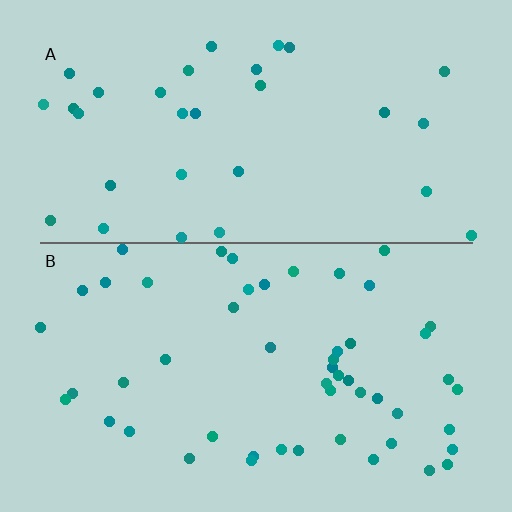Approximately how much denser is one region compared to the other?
Approximately 1.7× — region B over region A.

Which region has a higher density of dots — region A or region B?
B (the bottom).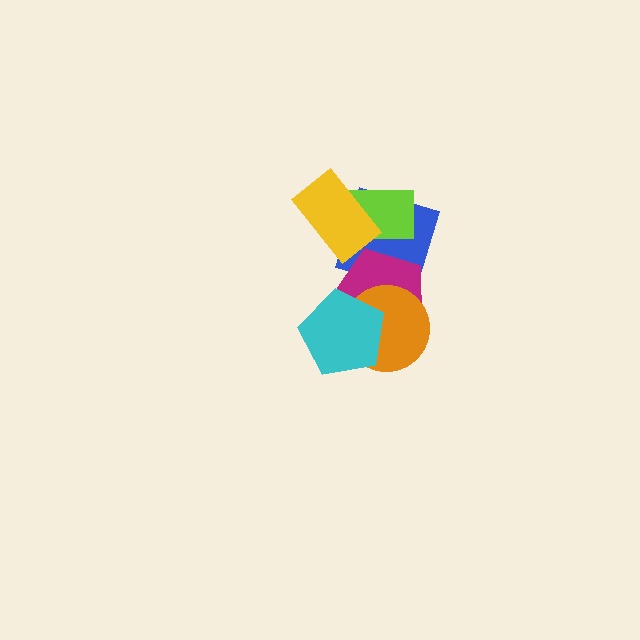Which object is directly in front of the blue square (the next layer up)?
The magenta pentagon is directly in front of the blue square.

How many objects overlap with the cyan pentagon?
2 objects overlap with the cyan pentagon.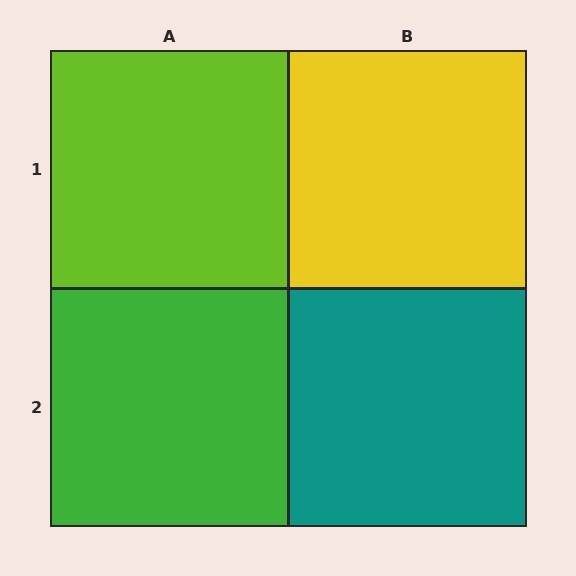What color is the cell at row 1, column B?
Yellow.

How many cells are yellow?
1 cell is yellow.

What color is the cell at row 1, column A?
Lime.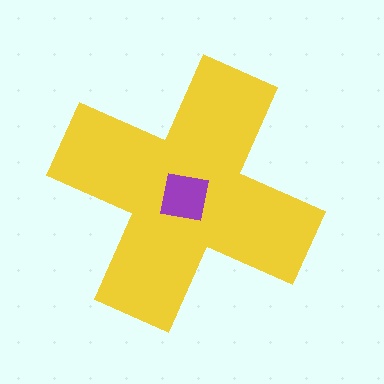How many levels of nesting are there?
2.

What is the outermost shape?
The yellow cross.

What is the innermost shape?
The purple square.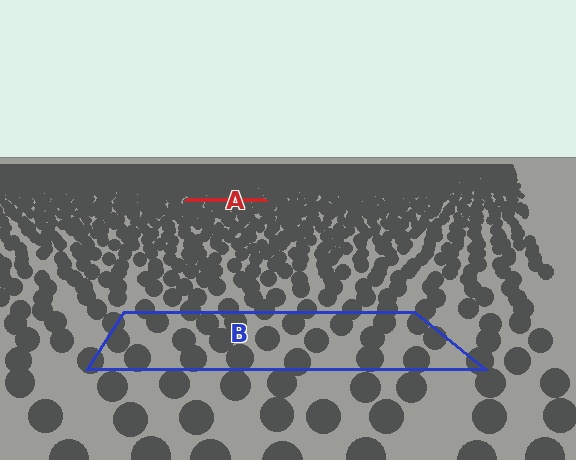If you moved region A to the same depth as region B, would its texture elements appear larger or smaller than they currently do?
They would appear larger. At a closer depth, the same texture elements are projected at a bigger on-screen size.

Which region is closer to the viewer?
Region B is closer. The texture elements there are larger and more spread out.